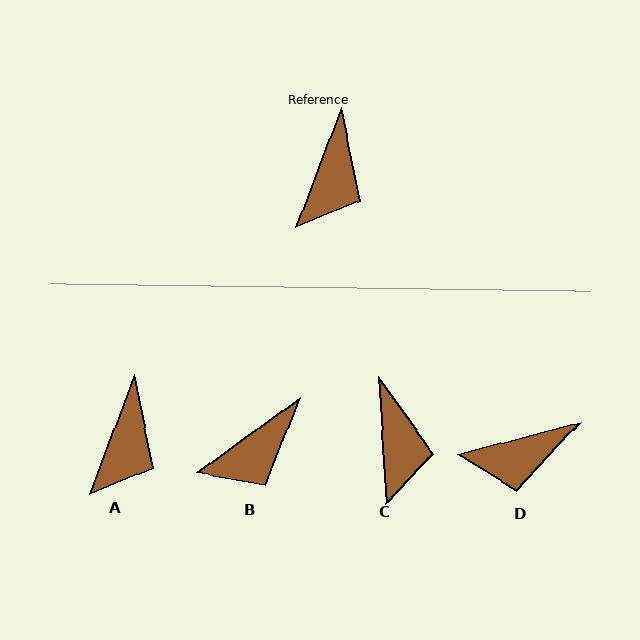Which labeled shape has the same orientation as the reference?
A.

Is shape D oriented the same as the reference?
No, it is off by about 54 degrees.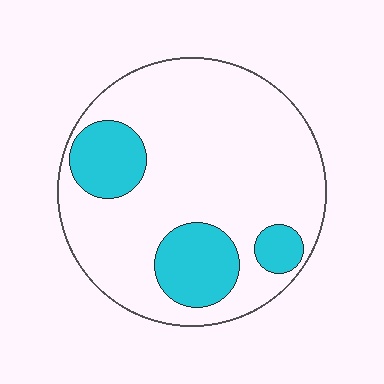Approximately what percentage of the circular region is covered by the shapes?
Approximately 20%.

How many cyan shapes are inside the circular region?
3.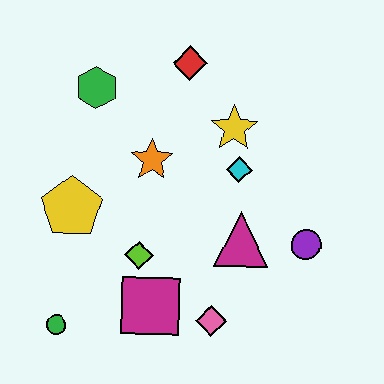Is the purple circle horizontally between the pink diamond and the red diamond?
No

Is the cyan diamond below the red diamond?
Yes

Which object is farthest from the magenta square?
The red diamond is farthest from the magenta square.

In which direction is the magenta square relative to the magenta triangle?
The magenta square is to the left of the magenta triangle.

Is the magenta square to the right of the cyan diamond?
No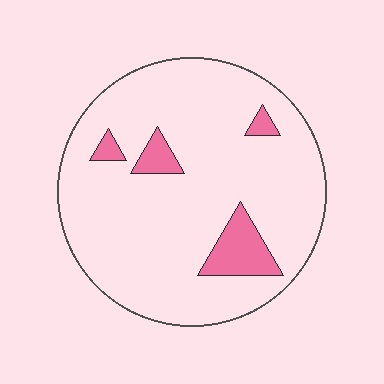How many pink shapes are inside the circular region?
4.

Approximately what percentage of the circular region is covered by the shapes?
Approximately 10%.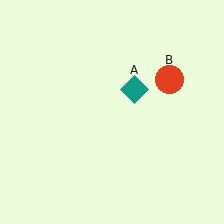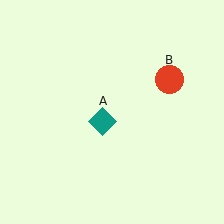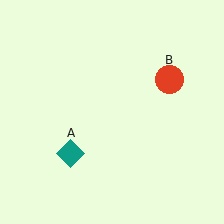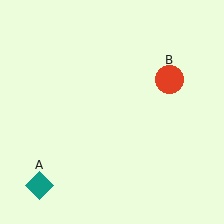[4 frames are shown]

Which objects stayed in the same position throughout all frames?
Red circle (object B) remained stationary.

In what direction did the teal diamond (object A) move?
The teal diamond (object A) moved down and to the left.